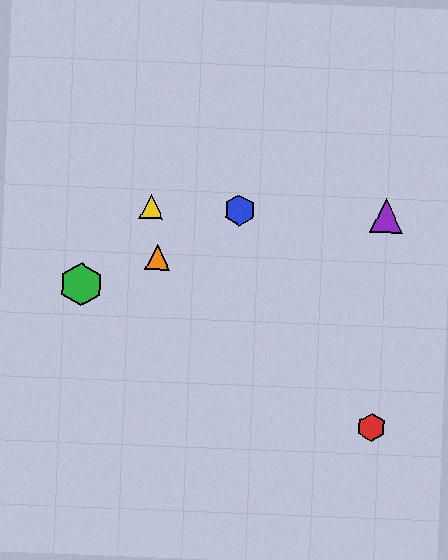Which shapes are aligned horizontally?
The blue hexagon, the yellow triangle, the purple triangle are aligned horizontally.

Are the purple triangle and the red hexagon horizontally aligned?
No, the purple triangle is at y≈216 and the red hexagon is at y≈428.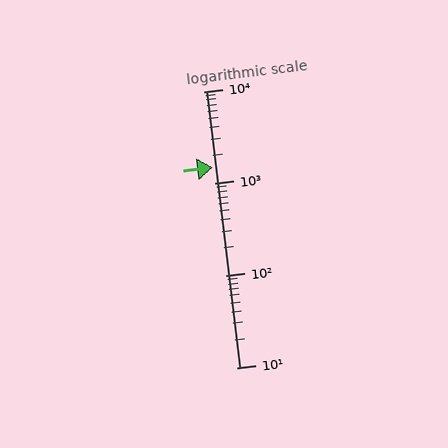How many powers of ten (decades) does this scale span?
The scale spans 3 decades, from 10 to 10000.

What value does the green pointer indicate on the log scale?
The pointer indicates approximately 1500.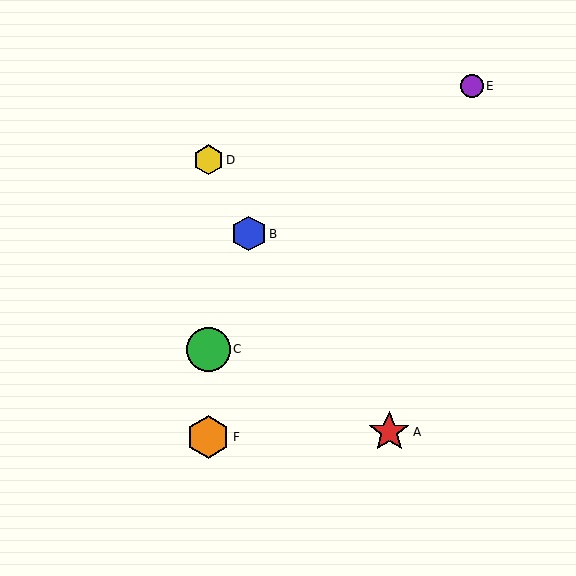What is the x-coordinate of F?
Object F is at x≈208.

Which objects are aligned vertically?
Objects C, D, F are aligned vertically.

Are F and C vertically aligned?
Yes, both are at x≈208.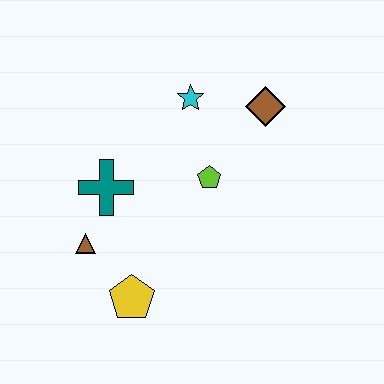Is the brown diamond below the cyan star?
Yes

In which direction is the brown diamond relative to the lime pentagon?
The brown diamond is above the lime pentagon.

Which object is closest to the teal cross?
The brown triangle is closest to the teal cross.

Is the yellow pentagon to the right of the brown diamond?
No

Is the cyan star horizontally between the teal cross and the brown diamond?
Yes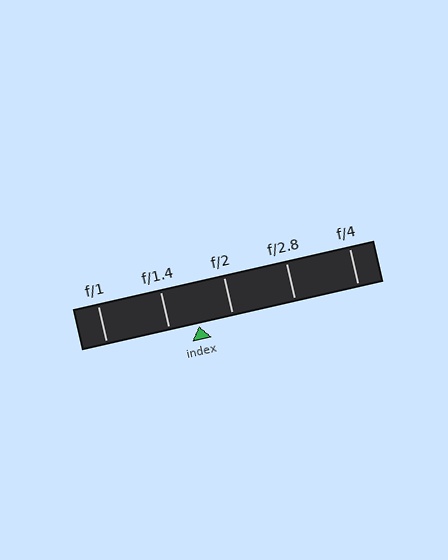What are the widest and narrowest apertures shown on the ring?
The widest aperture shown is f/1 and the narrowest is f/4.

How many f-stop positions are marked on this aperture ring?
There are 5 f-stop positions marked.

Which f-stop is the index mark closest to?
The index mark is closest to f/1.4.